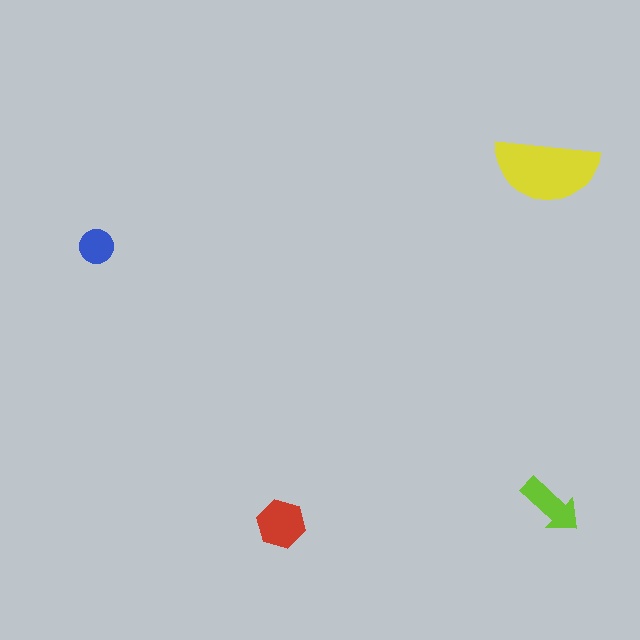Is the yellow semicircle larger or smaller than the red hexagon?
Larger.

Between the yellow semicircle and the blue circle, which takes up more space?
The yellow semicircle.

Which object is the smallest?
The blue circle.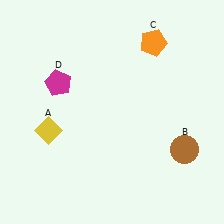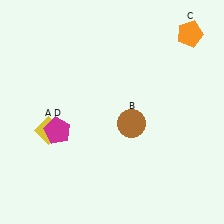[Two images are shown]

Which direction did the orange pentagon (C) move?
The orange pentagon (C) moved right.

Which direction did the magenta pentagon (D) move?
The magenta pentagon (D) moved down.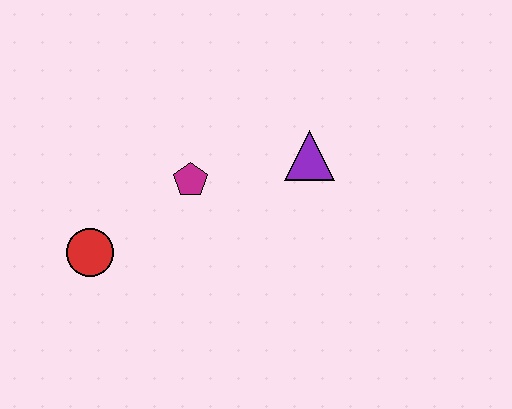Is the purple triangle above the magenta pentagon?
Yes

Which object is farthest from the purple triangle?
The red circle is farthest from the purple triangle.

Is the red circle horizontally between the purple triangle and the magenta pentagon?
No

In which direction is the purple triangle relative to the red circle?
The purple triangle is to the right of the red circle.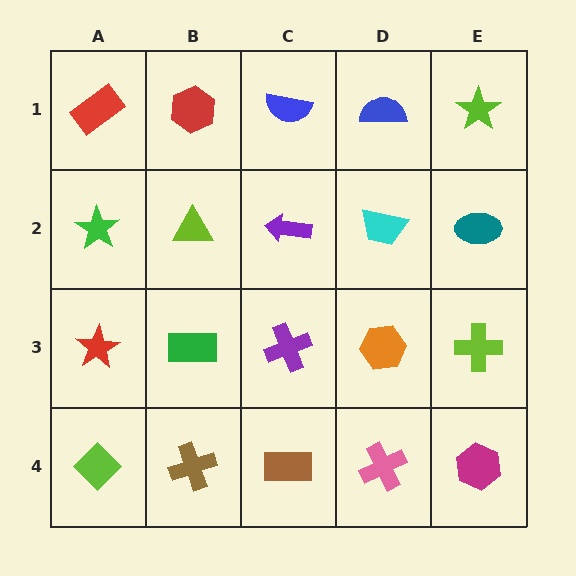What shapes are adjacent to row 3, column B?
A lime triangle (row 2, column B), a brown cross (row 4, column B), a red star (row 3, column A), a purple cross (row 3, column C).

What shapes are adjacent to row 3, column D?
A cyan trapezoid (row 2, column D), a pink cross (row 4, column D), a purple cross (row 3, column C), a lime cross (row 3, column E).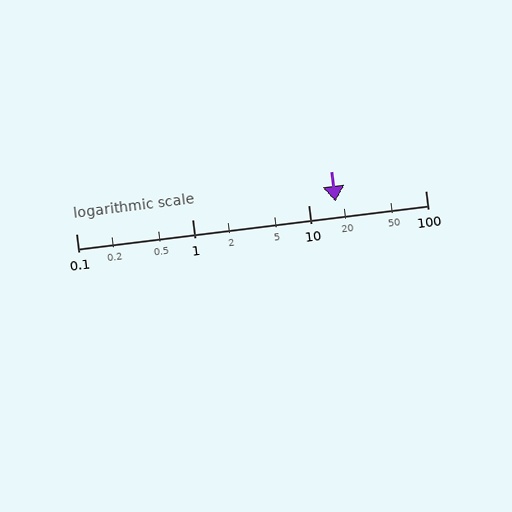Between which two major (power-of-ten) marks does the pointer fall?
The pointer is between 10 and 100.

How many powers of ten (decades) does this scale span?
The scale spans 3 decades, from 0.1 to 100.